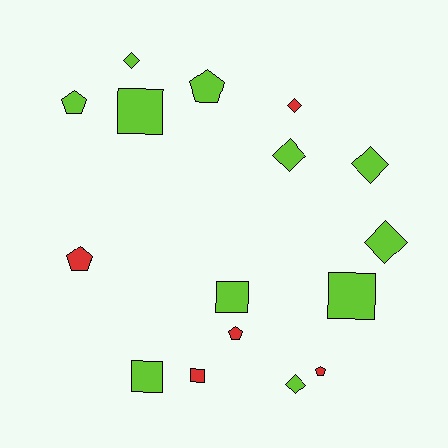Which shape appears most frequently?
Diamond, with 6 objects.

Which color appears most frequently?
Lime, with 11 objects.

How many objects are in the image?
There are 16 objects.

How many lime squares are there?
There are 4 lime squares.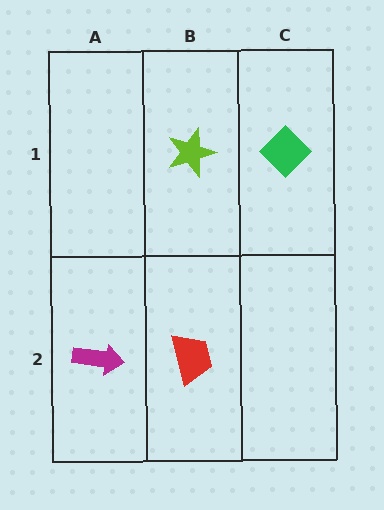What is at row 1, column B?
A lime star.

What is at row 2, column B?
A red trapezoid.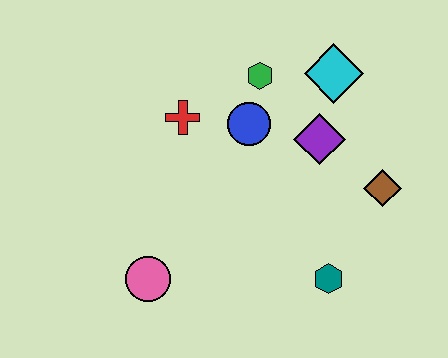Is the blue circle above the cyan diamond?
No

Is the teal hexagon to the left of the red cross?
No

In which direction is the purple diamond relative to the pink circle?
The purple diamond is to the right of the pink circle.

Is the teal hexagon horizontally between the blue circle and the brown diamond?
Yes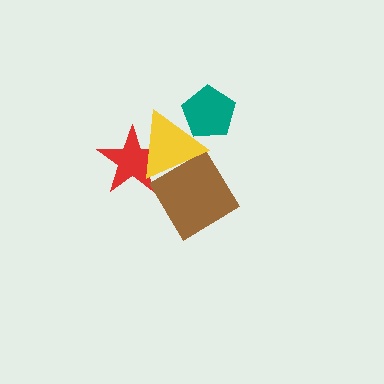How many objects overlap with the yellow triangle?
3 objects overlap with the yellow triangle.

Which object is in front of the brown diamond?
The yellow triangle is in front of the brown diamond.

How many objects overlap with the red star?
1 object overlaps with the red star.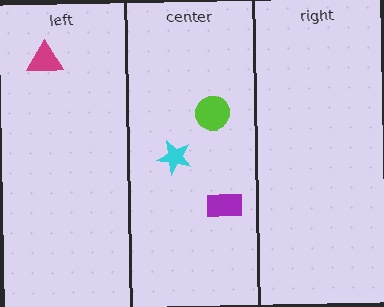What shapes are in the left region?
The magenta triangle.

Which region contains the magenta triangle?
The left region.